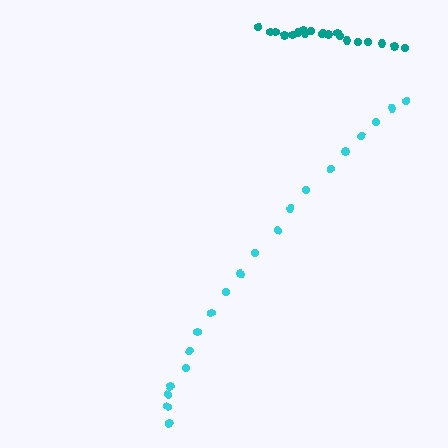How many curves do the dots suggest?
There are 2 distinct paths.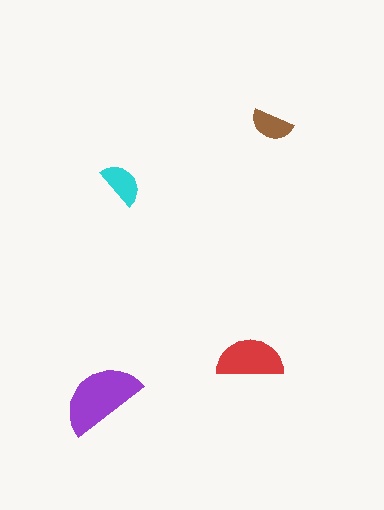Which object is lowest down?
The purple semicircle is bottommost.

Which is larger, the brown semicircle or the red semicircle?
The red one.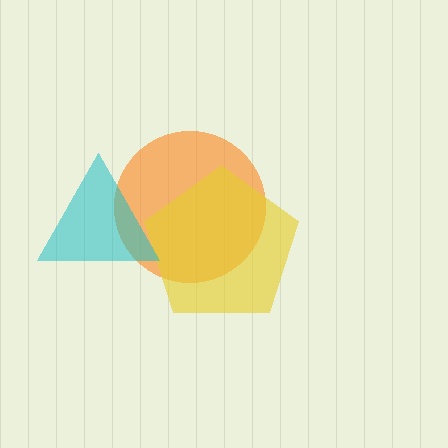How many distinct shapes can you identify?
There are 3 distinct shapes: an orange circle, a yellow pentagon, a cyan triangle.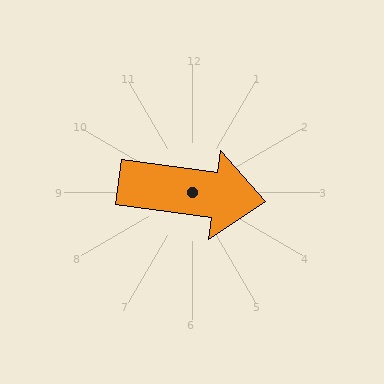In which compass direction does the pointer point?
East.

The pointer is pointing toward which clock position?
Roughly 3 o'clock.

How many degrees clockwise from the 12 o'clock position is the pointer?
Approximately 98 degrees.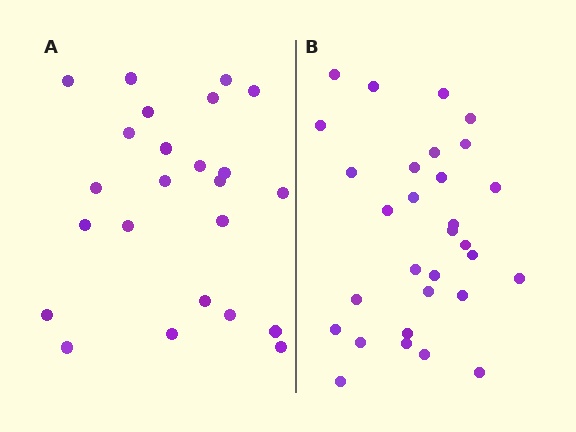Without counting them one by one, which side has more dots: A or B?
Region B (the right region) has more dots.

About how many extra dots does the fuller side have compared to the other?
Region B has about 6 more dots than region A.